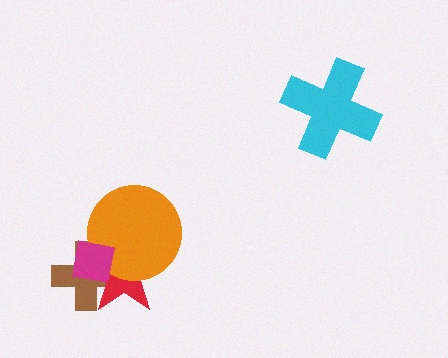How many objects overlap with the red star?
3 objects overlap with the red star.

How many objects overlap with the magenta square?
3 objects overlap with the magenta square.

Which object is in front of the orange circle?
The magenta square is in front of the orange circle.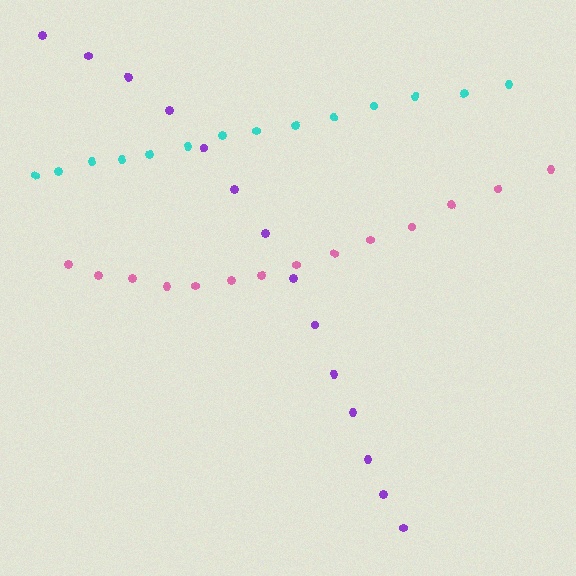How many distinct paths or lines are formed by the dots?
There are 3 distinct paths.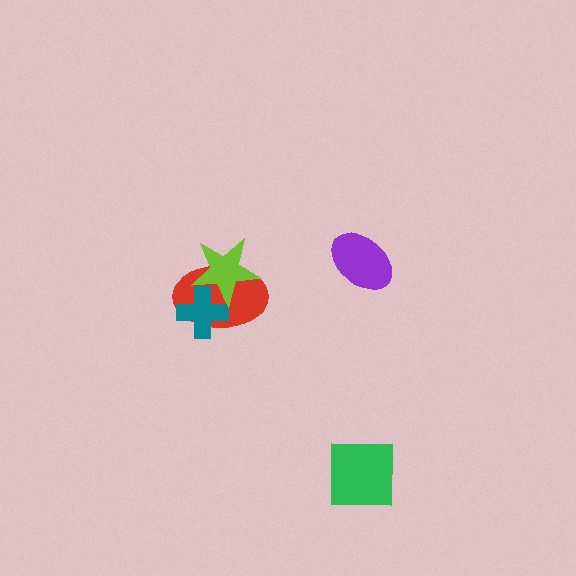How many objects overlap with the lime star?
2 objects overlap with the lime star.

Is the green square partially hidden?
No, no other shape covers it.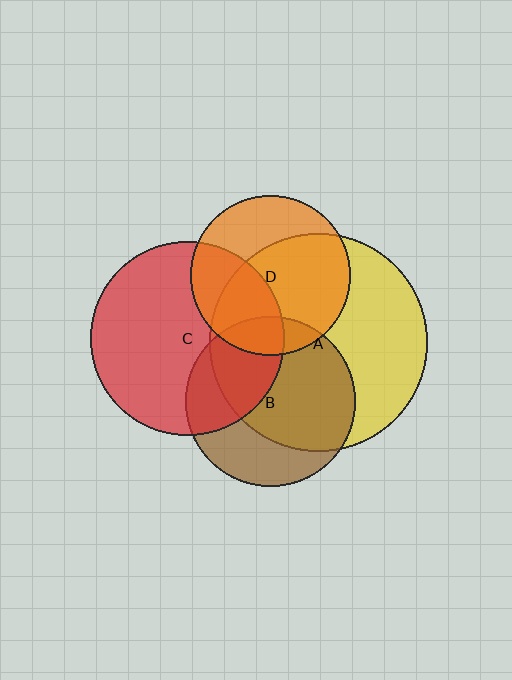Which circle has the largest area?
Circle A (yellow).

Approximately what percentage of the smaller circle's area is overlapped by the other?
Approximately 30%.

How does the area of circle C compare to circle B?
Approximately 1.3 times.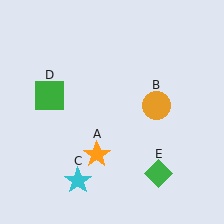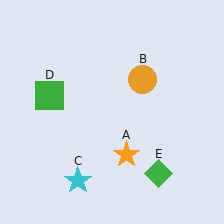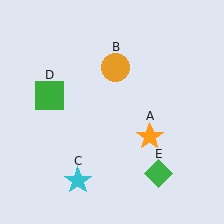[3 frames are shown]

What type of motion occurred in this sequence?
The orange star (object A), orange circle (object B) rotated counterclockwise around the center of the scene.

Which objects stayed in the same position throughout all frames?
Cyan star (object C) and green square (object D) and green diamond (object E) remained stationary.